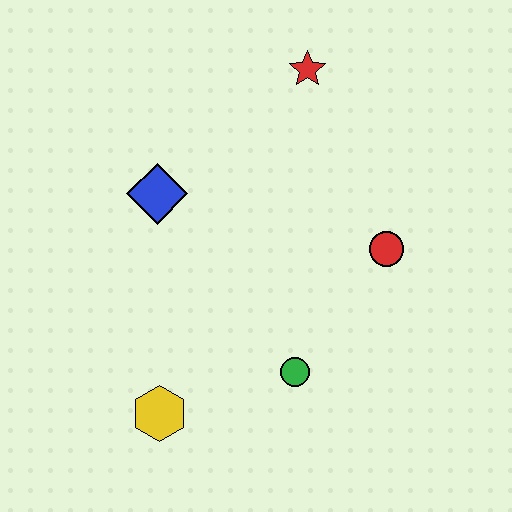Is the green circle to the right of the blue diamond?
Yes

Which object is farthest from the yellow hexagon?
The red star is farthest from the yellow hexagon.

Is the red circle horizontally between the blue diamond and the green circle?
No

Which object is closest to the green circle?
The yellow hexagon is closest to the green circle.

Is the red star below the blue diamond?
No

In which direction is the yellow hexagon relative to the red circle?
The yellow hexagon is to the left of the red circle.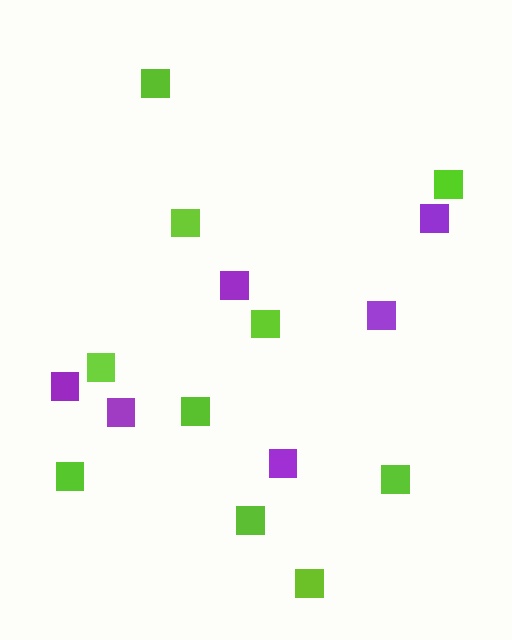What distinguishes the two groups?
There are 2 groups: one group of purple squares (6) and one group of lime squares (10).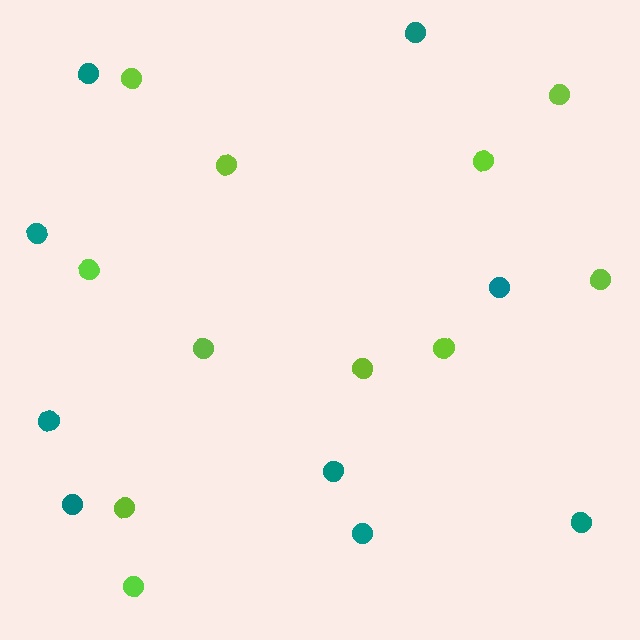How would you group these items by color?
There are 2 groups: one group of teal circles (9) and one group of lime circles (11).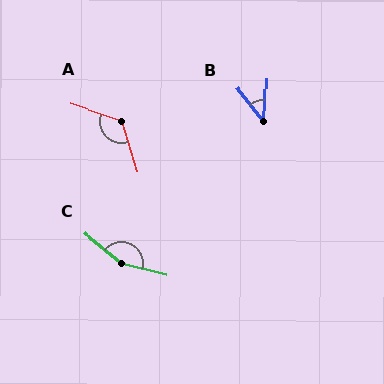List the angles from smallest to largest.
B (43°), A (124°), C (156°).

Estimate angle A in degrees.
Approximately 124 degrees.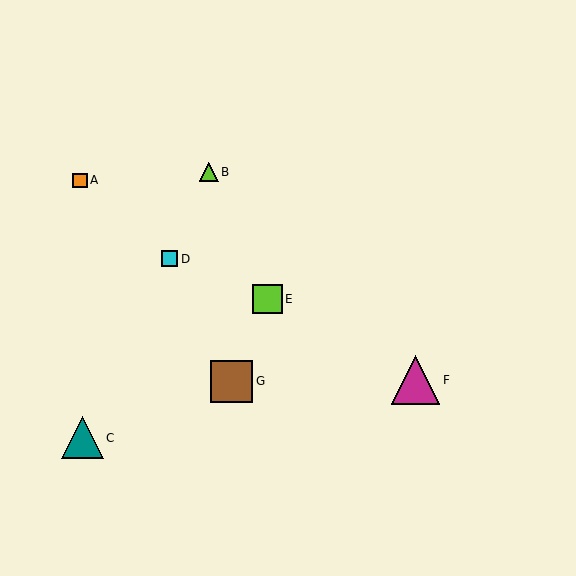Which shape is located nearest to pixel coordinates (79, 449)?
The teal triangle (labeled C) at (82, 438) is nearest to that location.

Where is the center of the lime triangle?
The center of the lime triangle is at (209, 172).